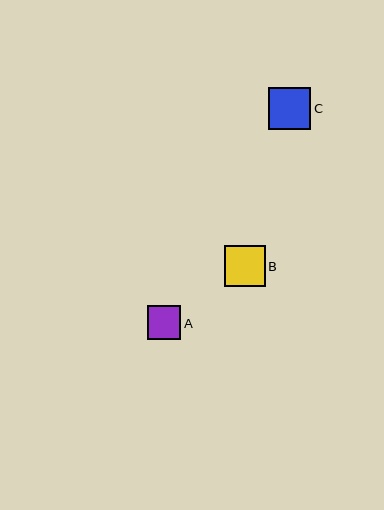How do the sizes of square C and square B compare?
Square C and square B are approximately the same size.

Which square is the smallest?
Square A is the smallest with a size of approximately 33 pixels.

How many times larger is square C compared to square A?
Square C is approximately 1.3 times the size of square A.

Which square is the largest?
Square C is the largest with a size of approximately 42 pixels.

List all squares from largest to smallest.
From largest to smallest: C, B, A.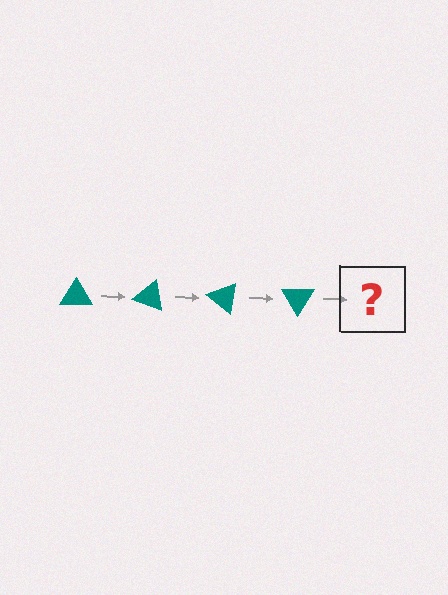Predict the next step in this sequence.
The next step is a teal triangle rotated 80 degrees.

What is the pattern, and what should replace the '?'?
The pattern is that the triangle rotates 20 degrees each step. The '?' should be a teal triangle rotated 80 degrees.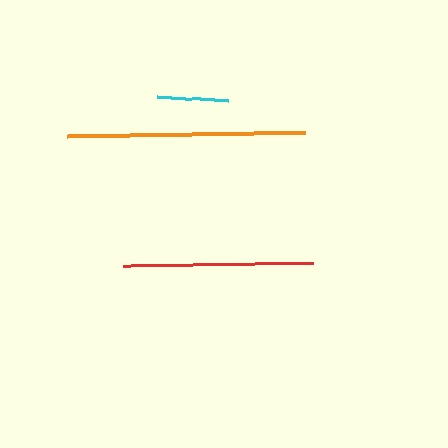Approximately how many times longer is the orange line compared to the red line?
The orange line is approximately 1.3 times the length of the red line.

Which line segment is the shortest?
The cyan line is the shortest at approximately 71 pixels.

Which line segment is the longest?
The orange line is the longest at approximately 238 pixels.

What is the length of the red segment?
The red segment is approximately 190 pixels long.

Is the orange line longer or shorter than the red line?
The orange line is longer than the red line.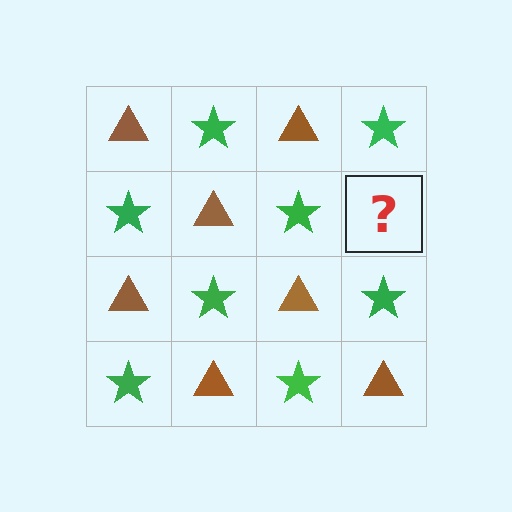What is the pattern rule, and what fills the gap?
The rule is that it alternates brown triangle and green star in a checkerboard pattern. The gap should be filled with a brown triangle.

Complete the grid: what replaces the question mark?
The question mark should be replaced with a brown triangle.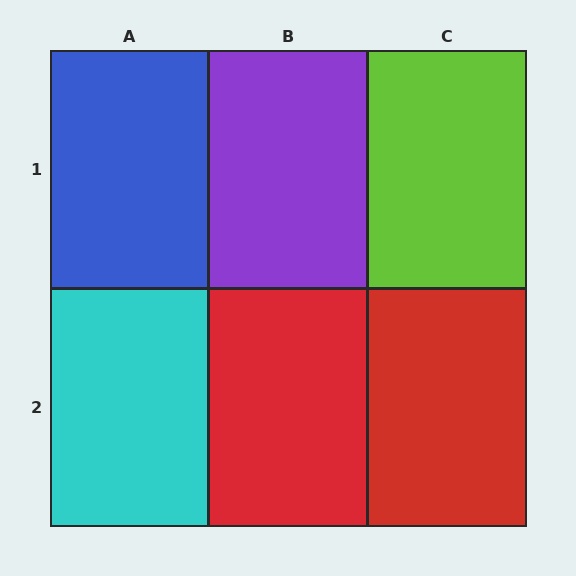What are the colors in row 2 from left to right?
Cyan, red, red.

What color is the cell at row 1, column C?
Lime.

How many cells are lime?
1 cell is lime.